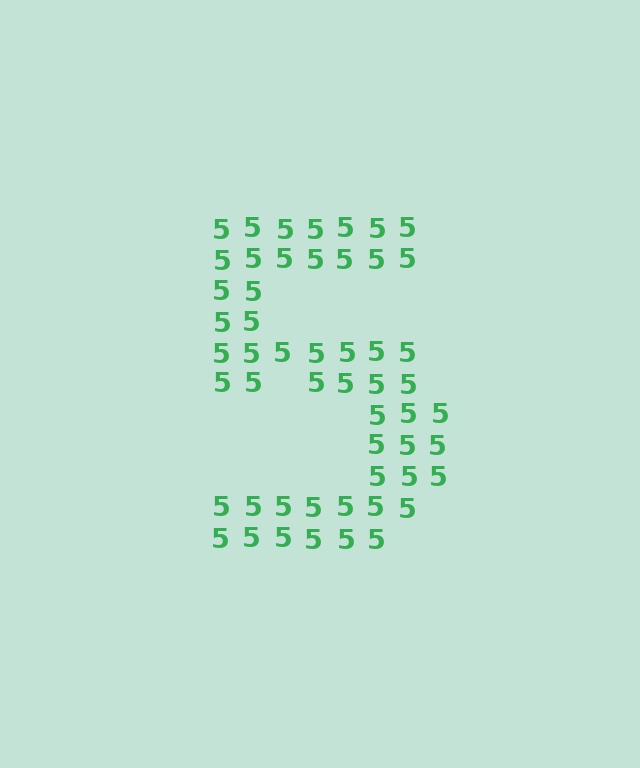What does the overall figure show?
The overall figure shows the digit 5.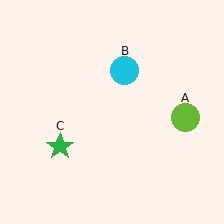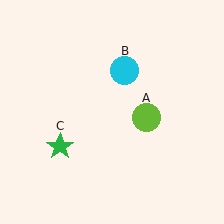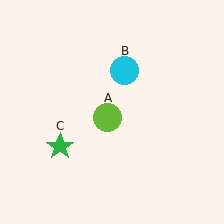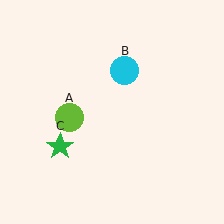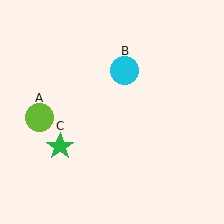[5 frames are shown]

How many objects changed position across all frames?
1 object changed position: lime circle (object A).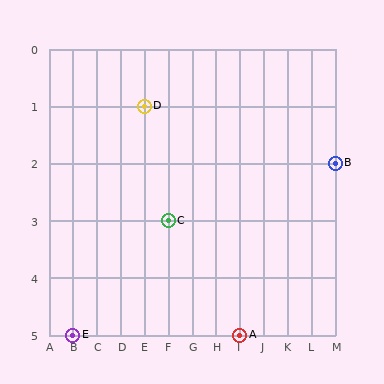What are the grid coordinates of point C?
Point C is at grid coordinates (F, 3).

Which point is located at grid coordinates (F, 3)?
Point C is at (F, 3).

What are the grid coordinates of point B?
Point B is at grid coordinates (M, 2).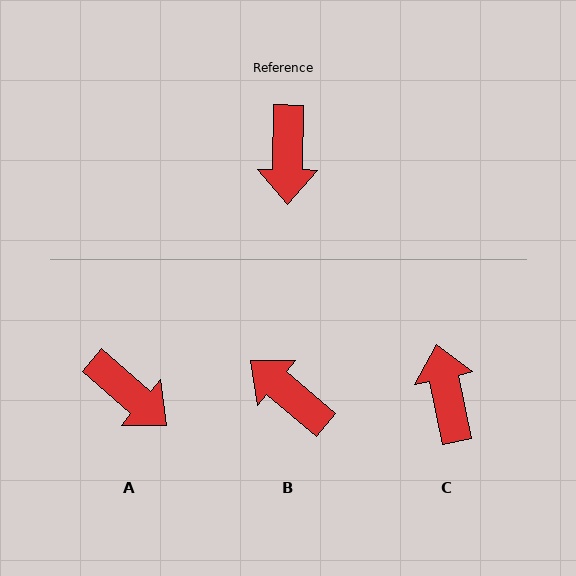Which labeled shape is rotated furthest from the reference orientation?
C, about 167 degrees away.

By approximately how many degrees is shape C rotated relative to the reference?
Approximately 167 degrees clockwise.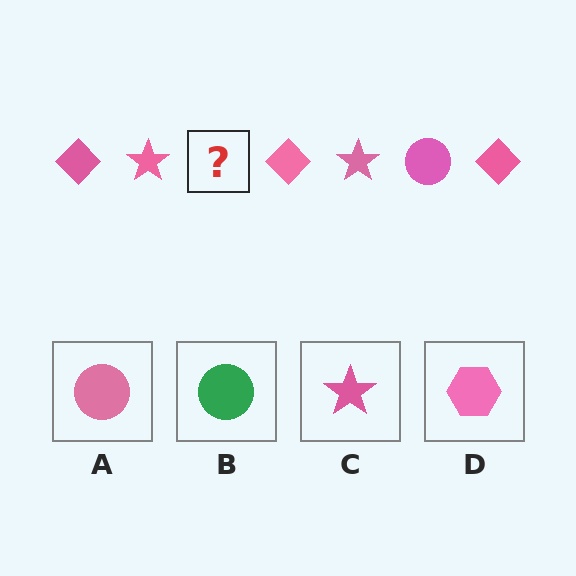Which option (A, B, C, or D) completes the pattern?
A.